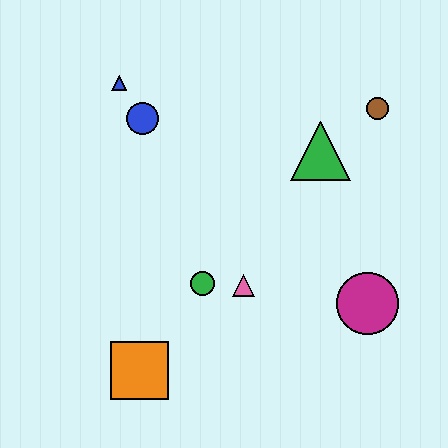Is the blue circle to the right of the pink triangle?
No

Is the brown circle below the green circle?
No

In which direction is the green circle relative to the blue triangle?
The green circle is below the blue triangle.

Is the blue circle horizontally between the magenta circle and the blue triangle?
Yes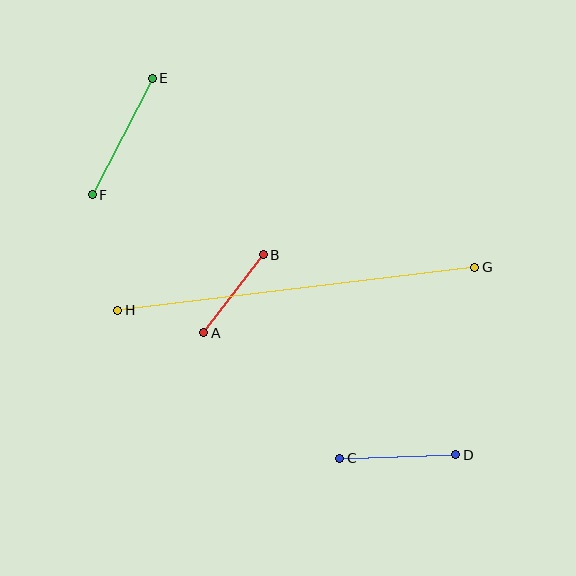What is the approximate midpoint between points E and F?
The midpoint is at approximately (122, 136) pixels.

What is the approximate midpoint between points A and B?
The midpoint is at approximately (233, 294) pixels.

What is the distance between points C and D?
The distance is approximately 116 pixels.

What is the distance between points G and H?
The distance is approximately 359 pixels.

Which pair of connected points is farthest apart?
Points G and H are farthest apart.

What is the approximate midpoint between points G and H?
The midpoint is at approximately (296, 289) pixels.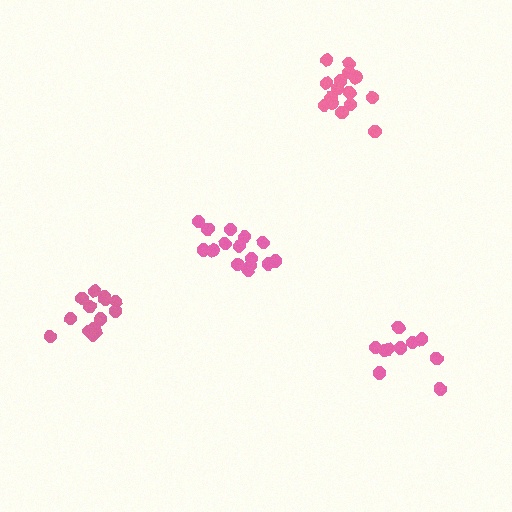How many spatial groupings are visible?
There are 4 spatial groupings.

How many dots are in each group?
Group 1: 14 dots, Group 2: 15 dots, Group 3: 15 dots, Group 4: 10 dots (54 total).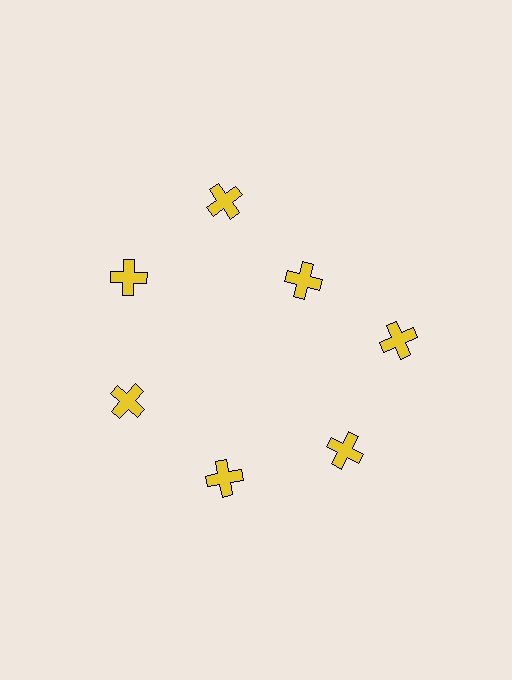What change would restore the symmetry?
The symmetry would be restored by moving it outward, back onto the ring so that all 7 crosses sit at equal angles and equal distance from the center.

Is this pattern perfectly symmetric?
No. The 7 yellow crosses are arranged in a ring, but one element near the 1 o'clock position is pulled inward toward the center, breaking the 7-fold rotational symmetry.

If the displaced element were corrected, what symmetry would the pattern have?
It would have 7-fold rotational symmetry — the pattern would map onto itself every 51 degrees.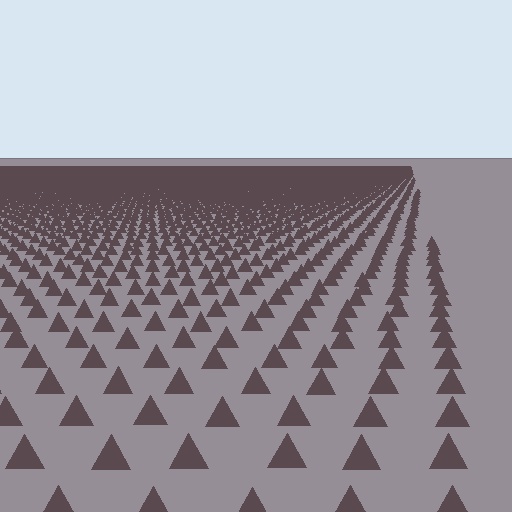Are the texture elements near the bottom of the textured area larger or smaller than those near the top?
Larger. Near the bottom, elements are closer to the viewer and appear at a bigger on-screen size.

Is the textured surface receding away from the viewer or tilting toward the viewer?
The surface is receding away from the viewer. Texture elements get smaller and denser toward the top.